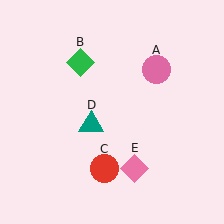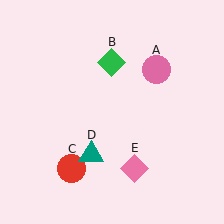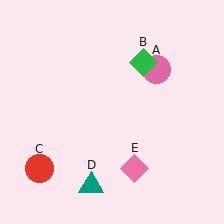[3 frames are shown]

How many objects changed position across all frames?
3 objects changed position: green diamond (object B), red circle (object C), teal triangle (object D).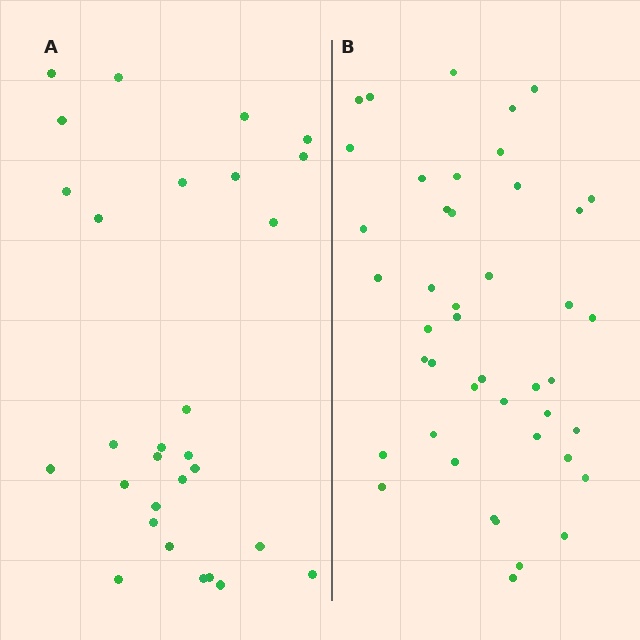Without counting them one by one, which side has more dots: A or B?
Region B (the right region) has more dots.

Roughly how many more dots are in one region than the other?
Region B has approximately 15 more dots than region A.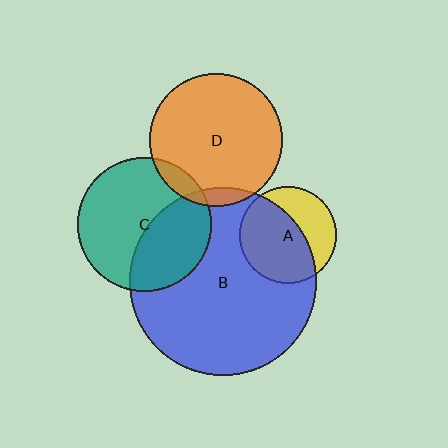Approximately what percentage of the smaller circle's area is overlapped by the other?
Approximately 60%.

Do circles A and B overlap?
Yes.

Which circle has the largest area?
Circle B (blue).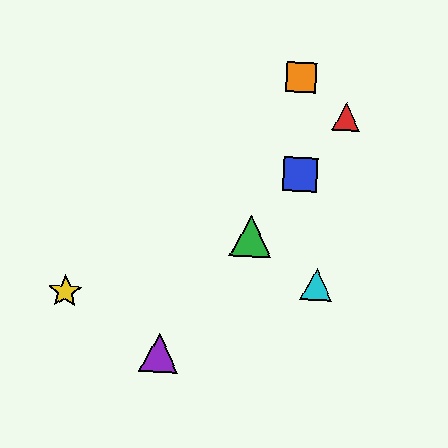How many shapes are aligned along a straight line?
4 shapes (the red triangle, the blue square, the green triangle, the purple triangle) are aligned along a straight line.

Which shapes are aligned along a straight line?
The red triangle, the blue square, the green triangle, the purple triangle are aligned along a straight line.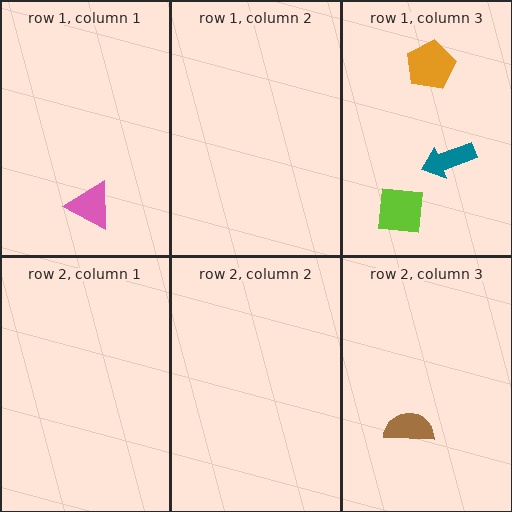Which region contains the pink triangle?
The row 1, column 1 region.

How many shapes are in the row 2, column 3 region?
1.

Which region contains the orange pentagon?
The row 1, column 3 region.